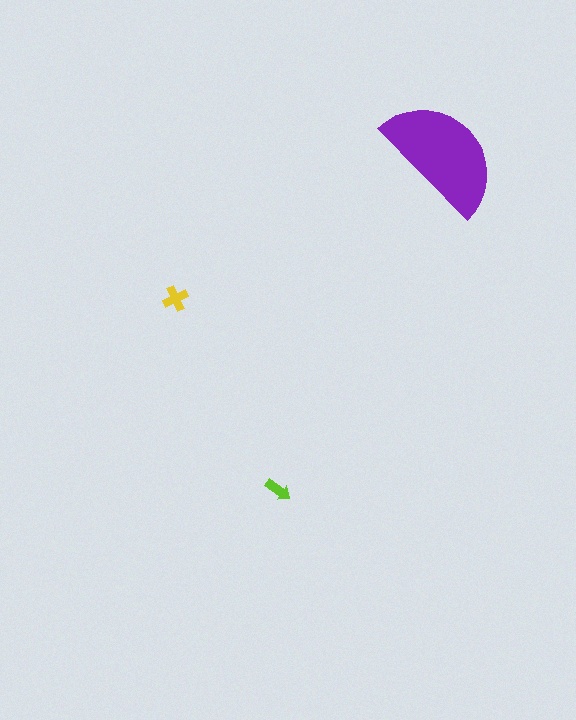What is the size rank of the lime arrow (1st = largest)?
3rd.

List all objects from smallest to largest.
The lime arrow, the yellow cross, the purple semicircle.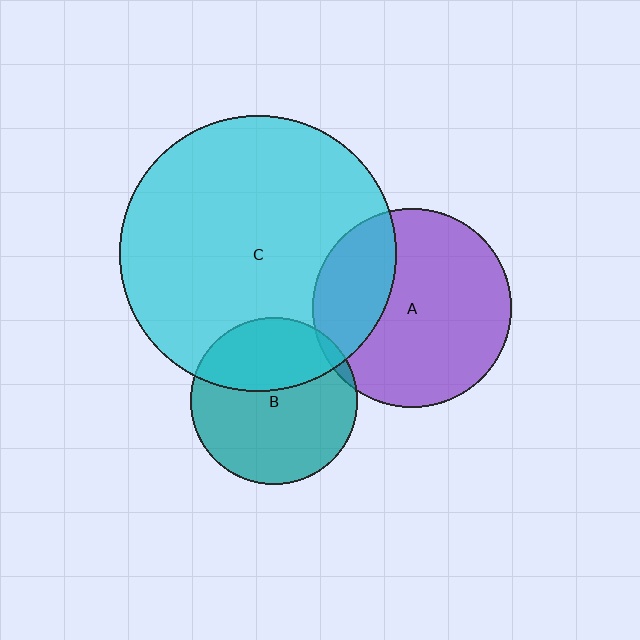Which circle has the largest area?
Circle C (cyan).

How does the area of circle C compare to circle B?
Approximately 2.7 times.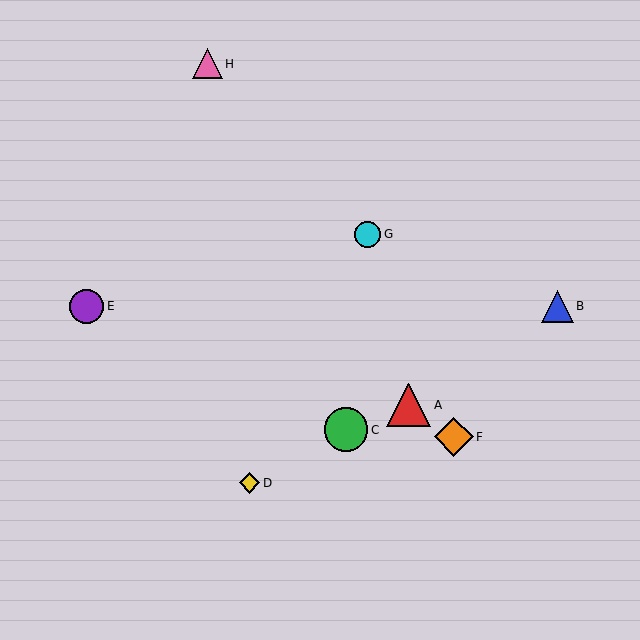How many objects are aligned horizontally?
2 objects (B, E) are aligned horizontally.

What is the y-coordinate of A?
Object A is at y≈405.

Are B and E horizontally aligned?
Yes, both are at y≈306.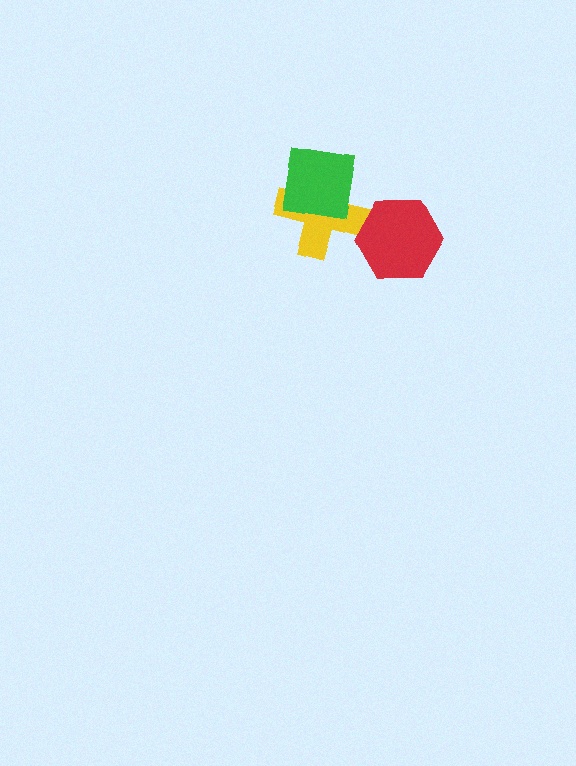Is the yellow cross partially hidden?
Yes, it is partially covered by another shape.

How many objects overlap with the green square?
1 object overlaps with the green square.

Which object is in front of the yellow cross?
The green square is in front of the yellow cross.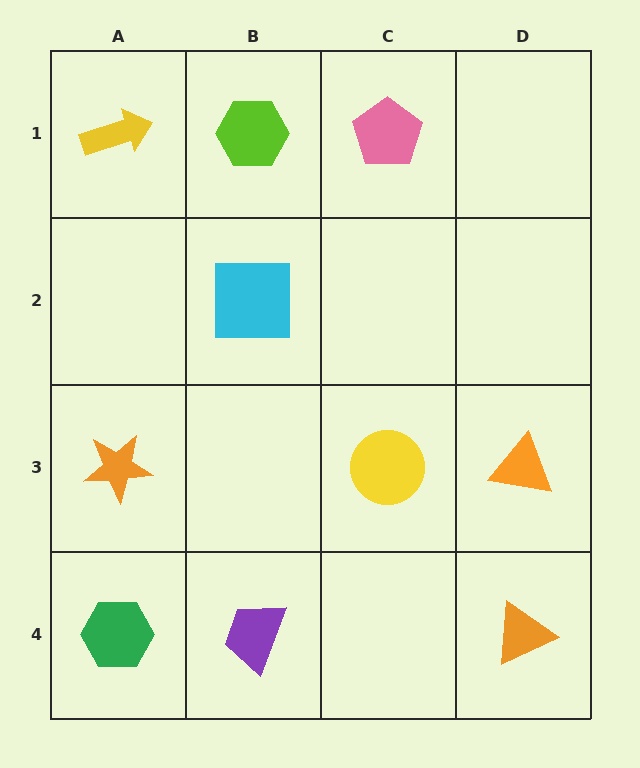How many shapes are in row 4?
3 shapes.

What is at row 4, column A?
A green hexagon.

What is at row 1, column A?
A yellow arrow.